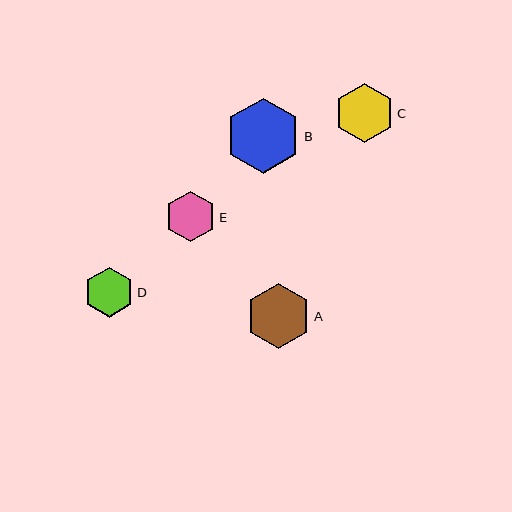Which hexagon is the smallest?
Hexagon D is the smallest with a size of approximately 50 pixels.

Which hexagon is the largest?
Hexagon B is the largest with a size of approximately 75 pixels.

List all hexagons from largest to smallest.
From largest to smallest: B, A, C, E, D.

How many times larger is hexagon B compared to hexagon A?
Hexagon B is approximately 1.2 times the size of hexagon A.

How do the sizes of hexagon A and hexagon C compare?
Hexagon A and hexagon C are approximately the same size.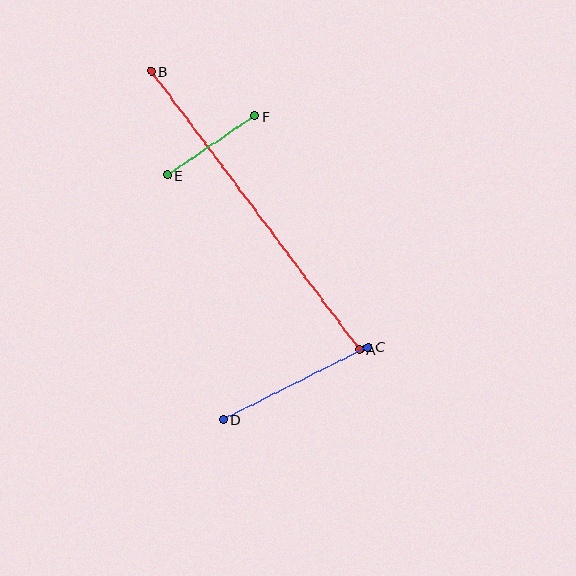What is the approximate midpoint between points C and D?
The midpoint is at approximately (296, 383) pixels.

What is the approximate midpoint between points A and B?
The midpoint is at approximately (255, 210) pixels.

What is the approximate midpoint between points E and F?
The midpoint is at approximately (211, 146) pixels.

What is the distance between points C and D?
The distance is approximately 162 pixels.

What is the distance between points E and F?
The distance is approximately 106 pixels.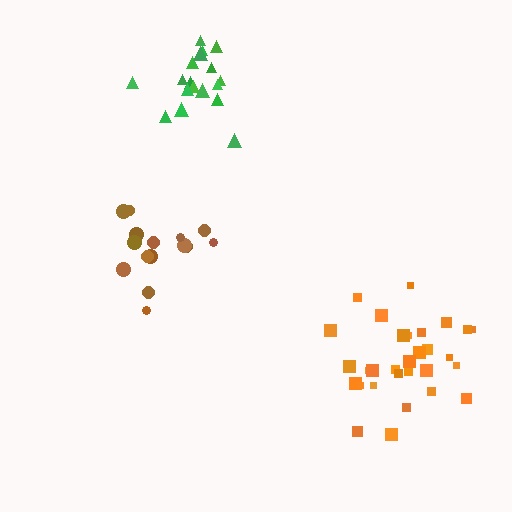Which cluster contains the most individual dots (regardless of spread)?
Orange (30).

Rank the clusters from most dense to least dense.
green, orange, brown.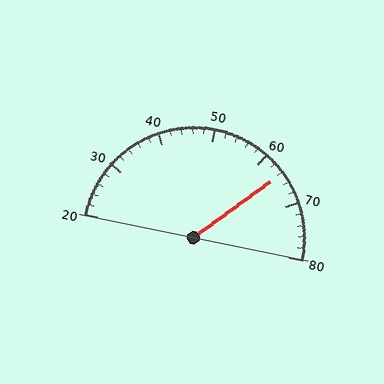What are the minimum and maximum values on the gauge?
The gauge ranges from 20 to 80.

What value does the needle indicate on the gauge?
The needle indicates approximately 64.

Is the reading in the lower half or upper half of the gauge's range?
The reading is in the upper half of the range (20 to 80).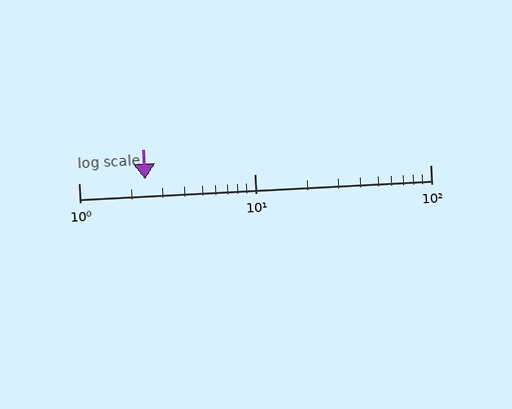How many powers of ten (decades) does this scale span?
The scale spans 2 decades, from 1 to 100.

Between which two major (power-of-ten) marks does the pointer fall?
The pointer is between 1 and 10.